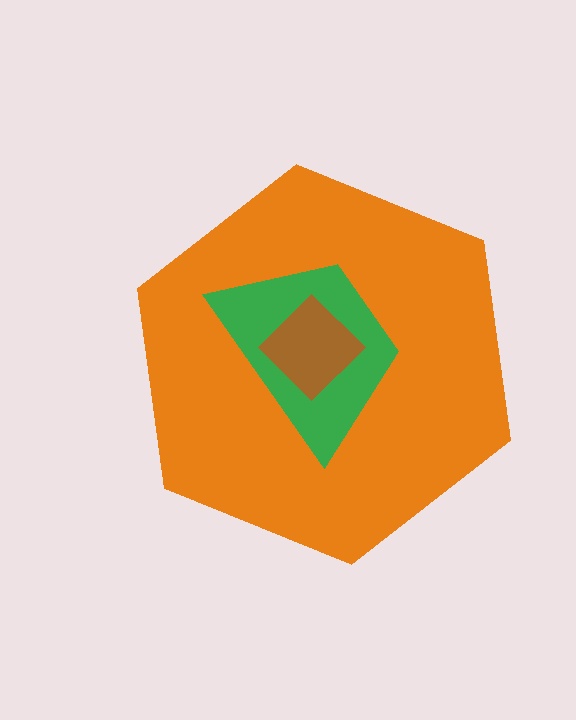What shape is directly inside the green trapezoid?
The brown diamond.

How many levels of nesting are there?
3.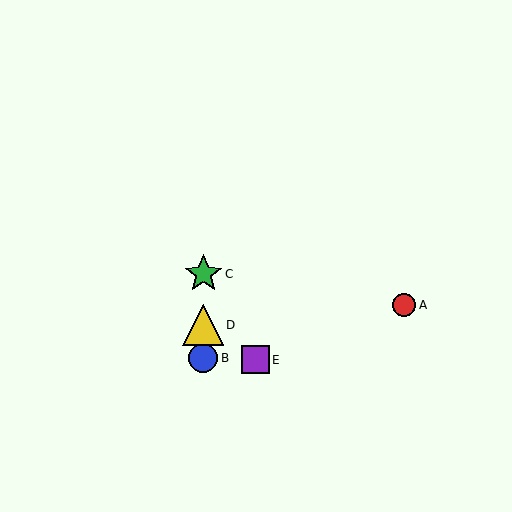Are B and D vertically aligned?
Yes, both are at x≈203.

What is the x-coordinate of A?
Object A is at x≈404.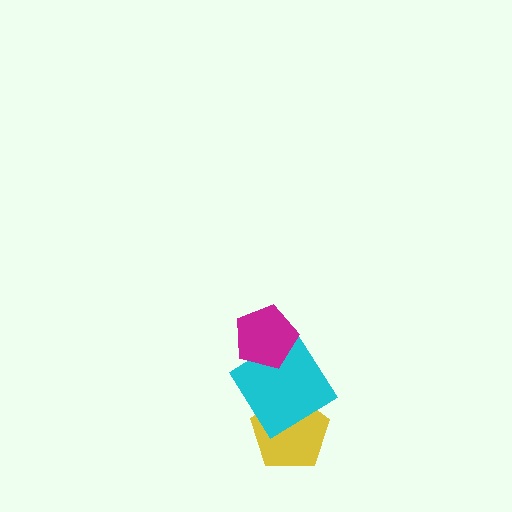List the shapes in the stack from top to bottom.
From top to bottom: the magenta pentagon, the cyan diamond, the yellow pentagon.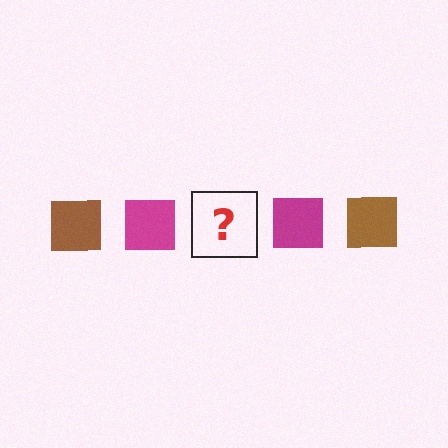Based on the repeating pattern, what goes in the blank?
The blank should be a brown square.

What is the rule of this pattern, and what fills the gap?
The rule is that the pattern cycles through brown, magenta squares. The gap should be filled with a brown square.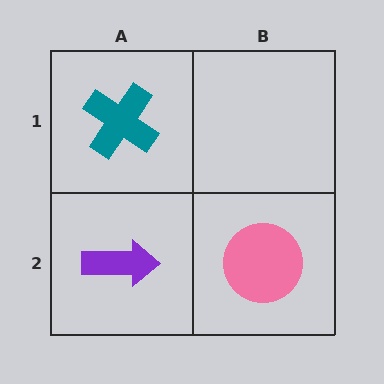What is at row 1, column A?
A teal cross.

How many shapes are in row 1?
1 shape.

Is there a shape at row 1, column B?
No, that cell is empty.